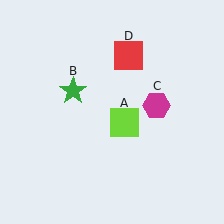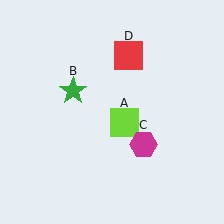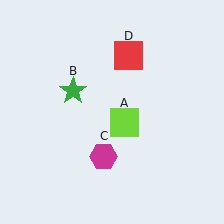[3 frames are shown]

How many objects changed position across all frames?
1 object changed position: magenta hexagon (object C).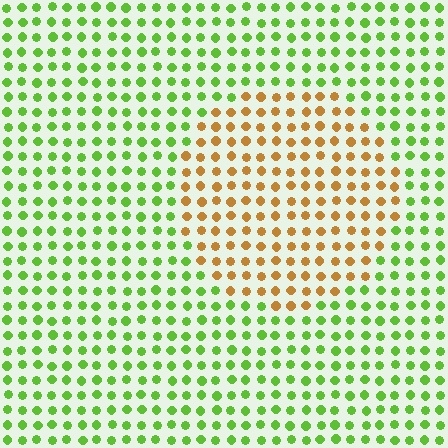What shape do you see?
I see a circle.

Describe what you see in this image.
The image is filled with small lime elements in a uniform arrangement. A circle-shaped region is visible where the elements are tinted to a slightly different hue, forming a subtle color boundary.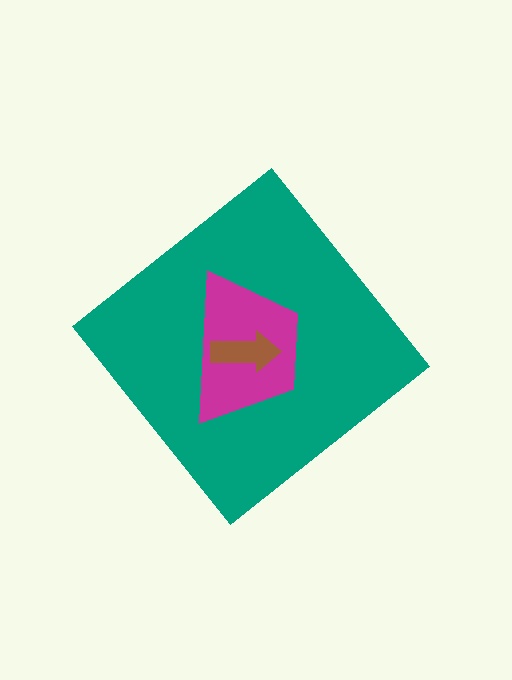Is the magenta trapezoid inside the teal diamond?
Yes.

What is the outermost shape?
The teal diamond.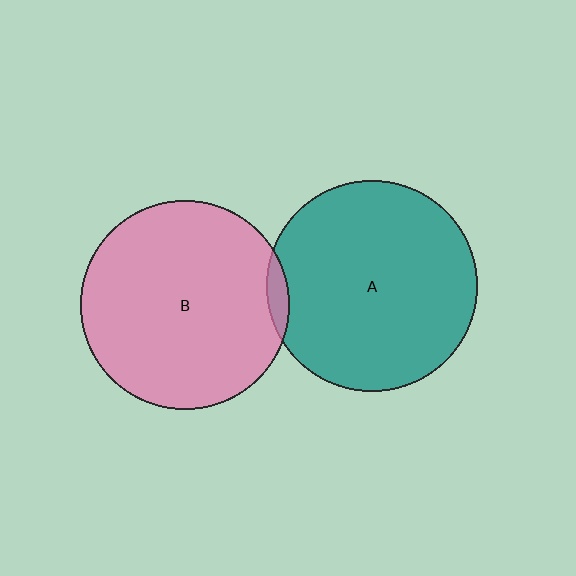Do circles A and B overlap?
Yes.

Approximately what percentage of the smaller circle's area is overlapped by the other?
Approximately 5%.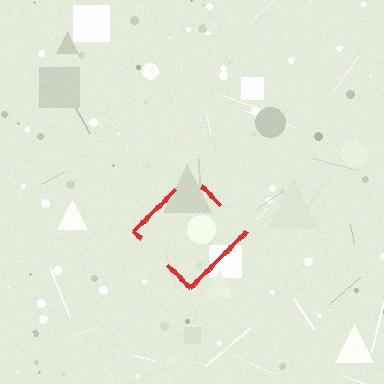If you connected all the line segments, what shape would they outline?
They would outline a diamond.